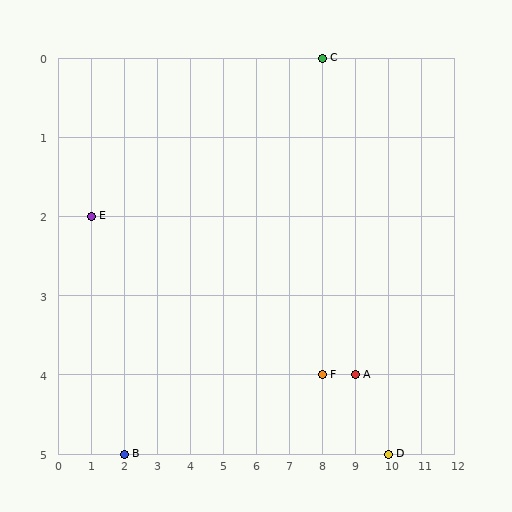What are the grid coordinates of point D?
Point D is at grid coordinates (10, 5).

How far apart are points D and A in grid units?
Points D and A are 1 column and 1 row apart (about 1.4 grid units diagonally).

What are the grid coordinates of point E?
Point E is at grid coordinates (1, 2).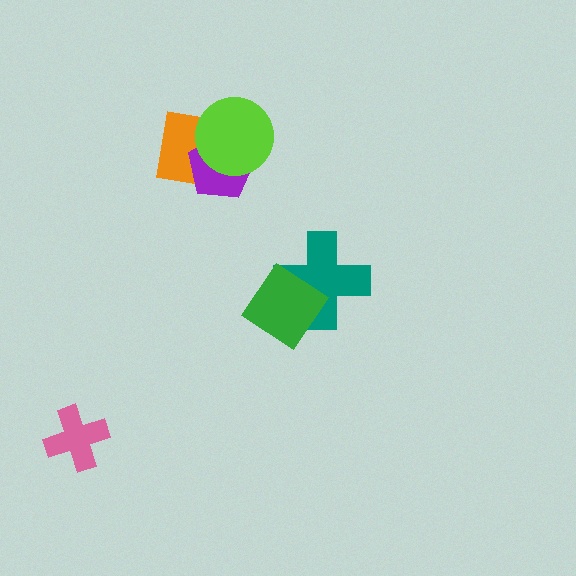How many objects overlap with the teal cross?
1 object overlaps with the teal cross.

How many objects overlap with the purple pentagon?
2 objects overlap with the purple pentagon.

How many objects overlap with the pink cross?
0 objects overlap with the pink cross.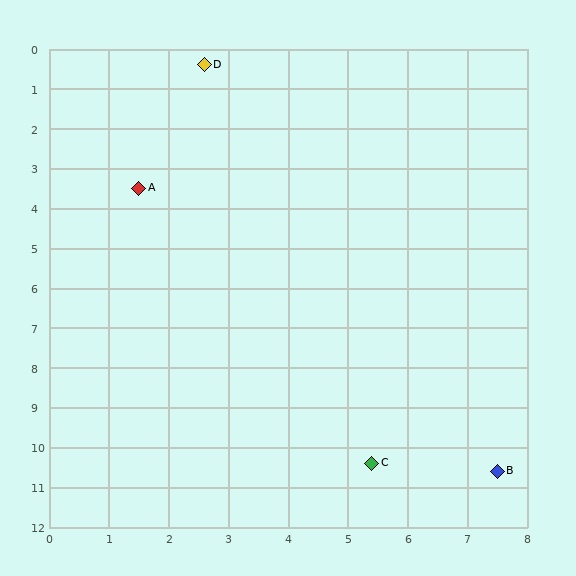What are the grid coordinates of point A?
Point A is at approximately (1.5, 3.5).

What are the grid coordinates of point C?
Point C is at approximately (5.4, 10.4).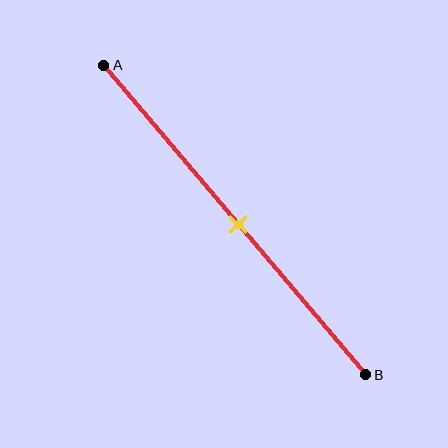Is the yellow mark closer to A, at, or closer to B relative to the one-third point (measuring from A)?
The yellow mark is closer to point B than the one-third point of segment AB.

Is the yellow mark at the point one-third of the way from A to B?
No, the mark is at about 50% from A, not at the 33% one-third point.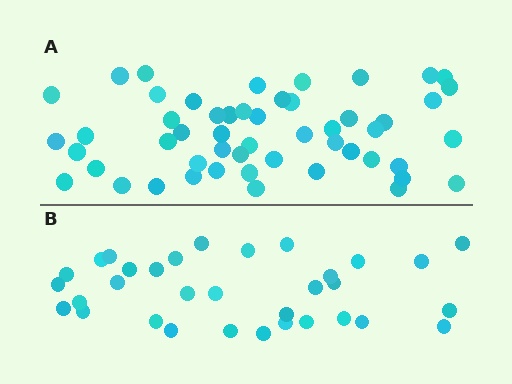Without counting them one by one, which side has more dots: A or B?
Region A (the top region) has more dots.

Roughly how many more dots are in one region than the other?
Region A has approximately 20 more dots than region B.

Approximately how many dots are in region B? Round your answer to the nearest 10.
About 30 dots. (The exact count is 33, which rounds to 30.)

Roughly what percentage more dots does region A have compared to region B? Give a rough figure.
About 60% more.